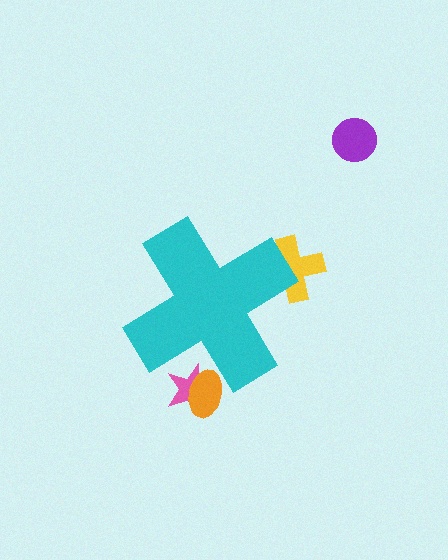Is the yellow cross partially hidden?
Yes, the yellow cross is partially hidden behind the cyan cross.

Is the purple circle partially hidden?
No, the purple circle is fully visible.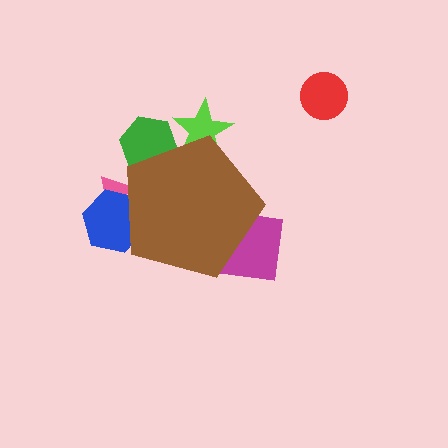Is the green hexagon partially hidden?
Yes, the green hexagon is partially hidden behind the brown pentagon.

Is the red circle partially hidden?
No, the red circle is fully visible.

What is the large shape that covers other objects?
A brown pentagon.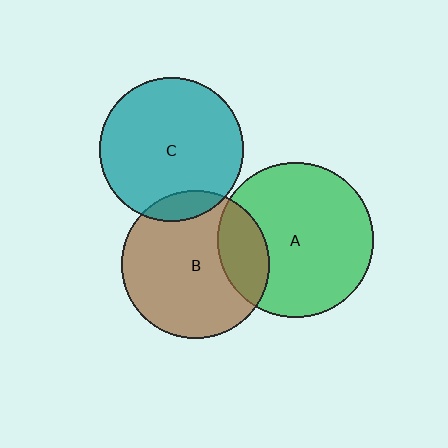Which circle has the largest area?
Circle A (green).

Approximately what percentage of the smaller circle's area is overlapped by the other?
Approximately 10%.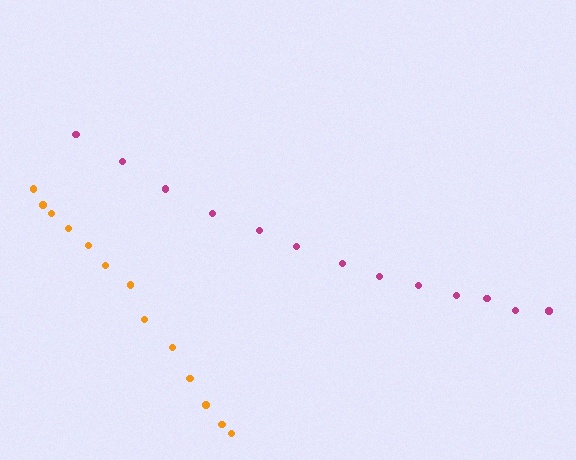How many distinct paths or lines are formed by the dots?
There are 2 distinct paths.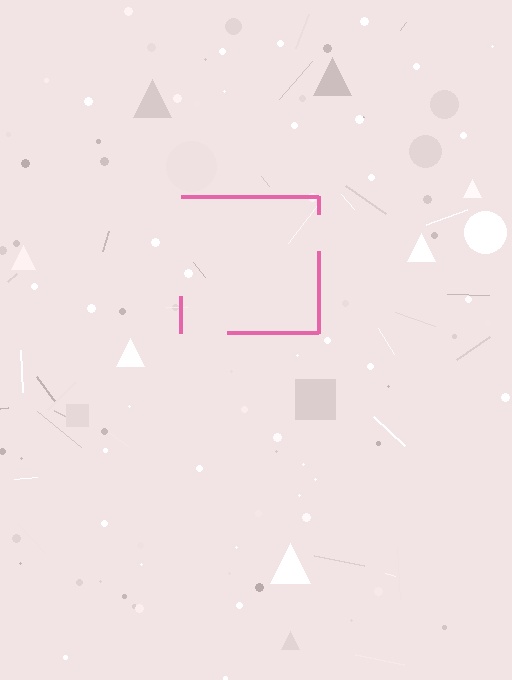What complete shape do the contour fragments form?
The contour fragments form a square.